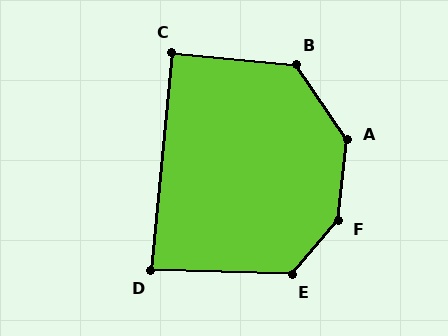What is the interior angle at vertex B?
Approximately 129 degrees (obtuse).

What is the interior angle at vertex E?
Approximately 130 degrees (obtuse).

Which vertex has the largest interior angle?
F, at approximately 145 degrees.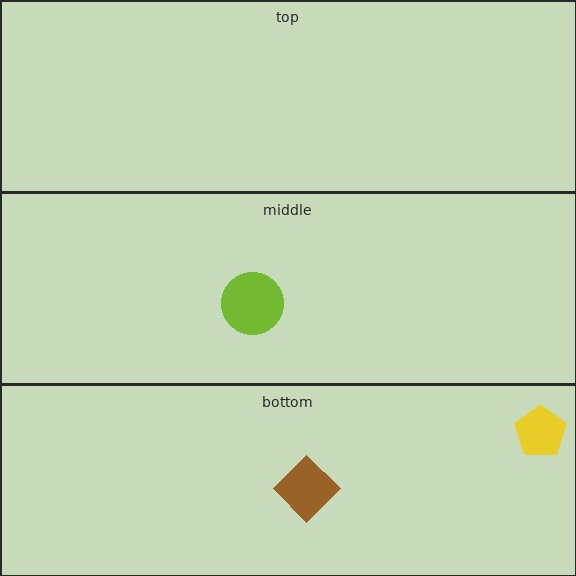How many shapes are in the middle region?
1.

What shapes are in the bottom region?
The brown diamond, the yellow pentagon.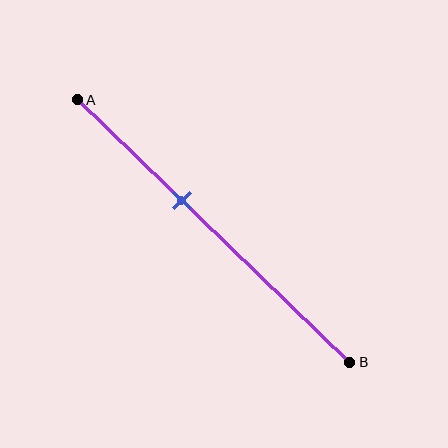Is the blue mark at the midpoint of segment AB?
No, the mark is at about 40% from A, not at the 50% midpoint.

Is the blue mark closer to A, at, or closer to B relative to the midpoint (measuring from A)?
The blue mark is closer to point A than the midpoint of segment AB.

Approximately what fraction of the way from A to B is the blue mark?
The blue mark is approximately 40% of the way from A to B.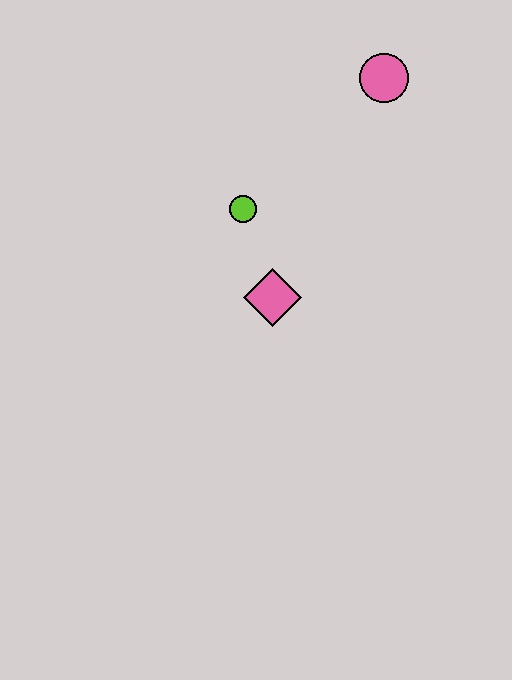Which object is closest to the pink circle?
The lime circle is closest to the pink circle.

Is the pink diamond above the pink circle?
No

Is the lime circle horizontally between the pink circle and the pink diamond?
No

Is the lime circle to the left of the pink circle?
Yes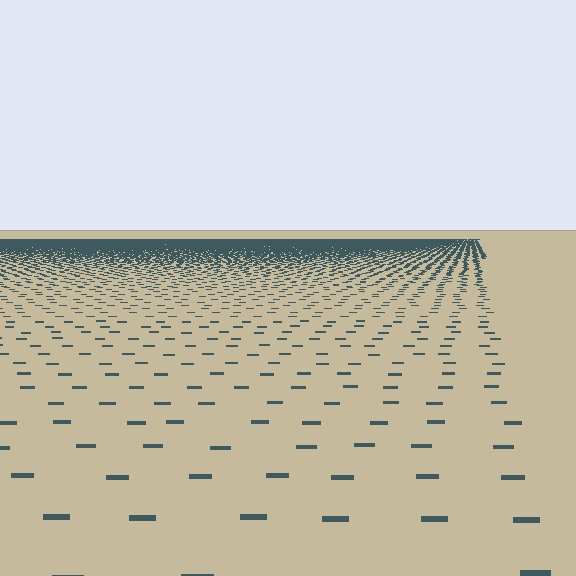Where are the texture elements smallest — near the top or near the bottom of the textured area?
Near the top.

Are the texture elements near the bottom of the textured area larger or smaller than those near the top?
Larger. Near the bottom, elements are closer to the viewer and appear at a bigger on-screen size.